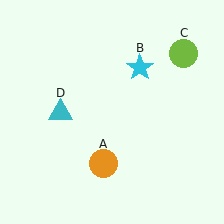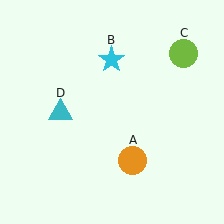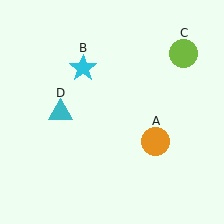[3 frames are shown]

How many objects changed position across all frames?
2 objects changed position: orange circle (object A), cyan star (object B).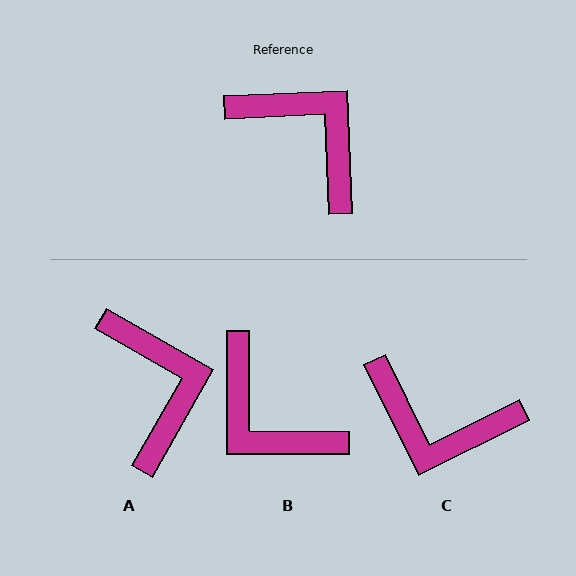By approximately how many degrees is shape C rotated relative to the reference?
Approximately 156 degrees clockwise.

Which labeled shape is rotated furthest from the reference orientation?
B, about 177 degrees away.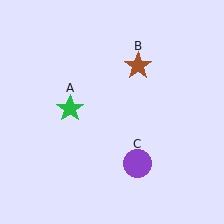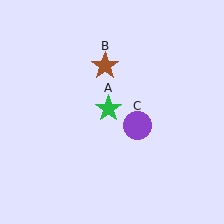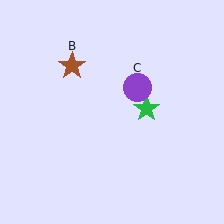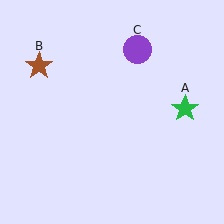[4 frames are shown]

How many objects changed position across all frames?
3 objects changed position: green star (object A), brown star (object B), purple circle (object C).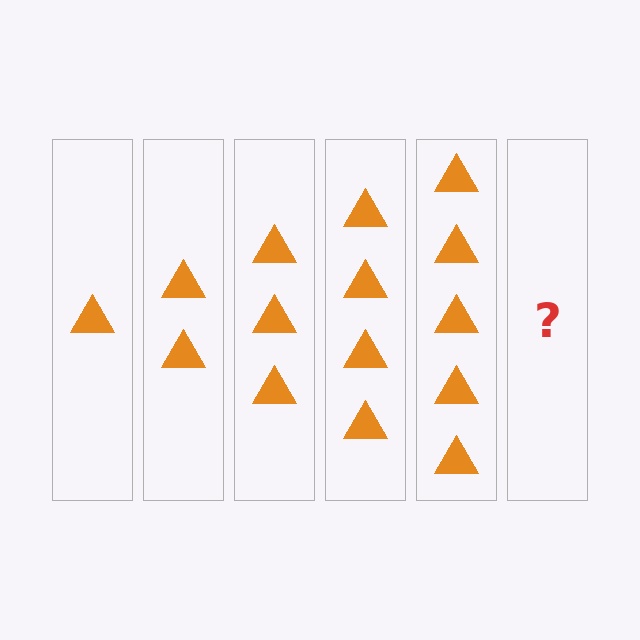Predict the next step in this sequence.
The next step is 6 triangles.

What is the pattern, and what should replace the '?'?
The pattern is that each step adds one more triangle. The '?' should be 6 triangles.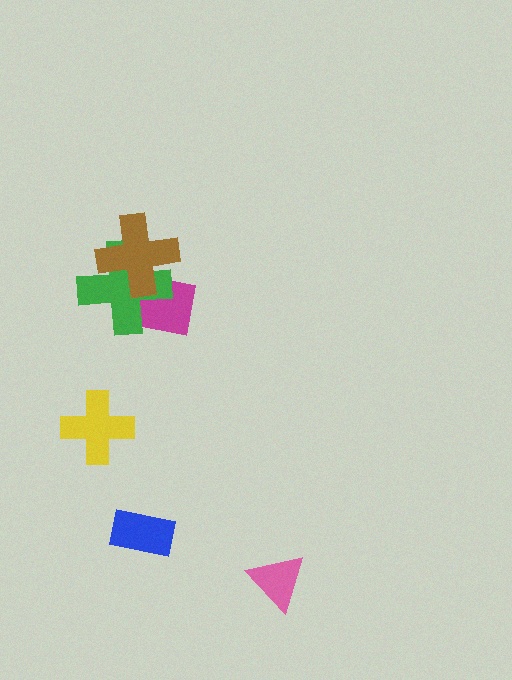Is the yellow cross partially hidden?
No, no other shape covers it.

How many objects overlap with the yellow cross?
0 objects overlap with the yellow cross.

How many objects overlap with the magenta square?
2 objects overlap with the magenta square.